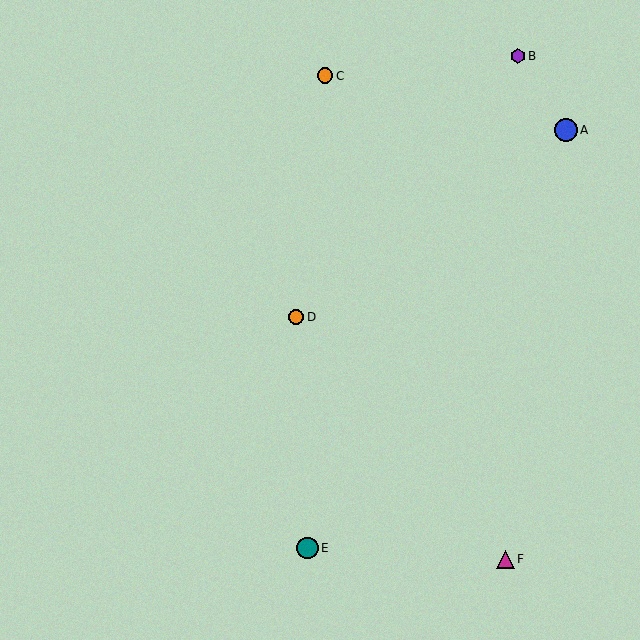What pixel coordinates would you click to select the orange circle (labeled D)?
Click at (296, 317) to select the orange circle D.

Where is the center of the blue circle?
The center of the blue circle is at (566, 130).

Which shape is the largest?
The blue circle (labeled A) is the largest.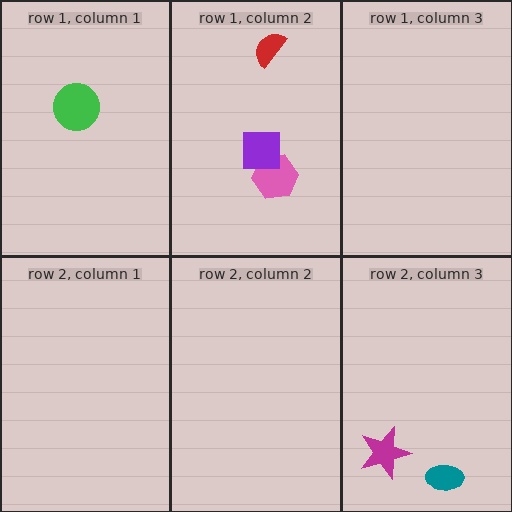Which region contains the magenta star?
The row 2, column 3 region.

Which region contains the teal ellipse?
The row 2, column 3 region.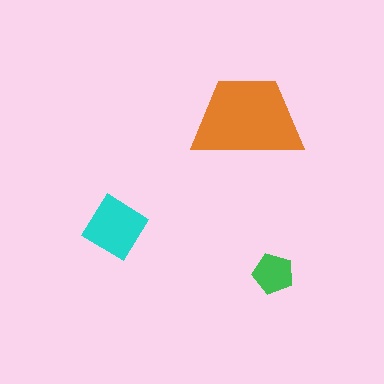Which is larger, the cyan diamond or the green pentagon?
The cyan diamond.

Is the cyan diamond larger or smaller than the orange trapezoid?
Smaller.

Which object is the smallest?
The green pentagon.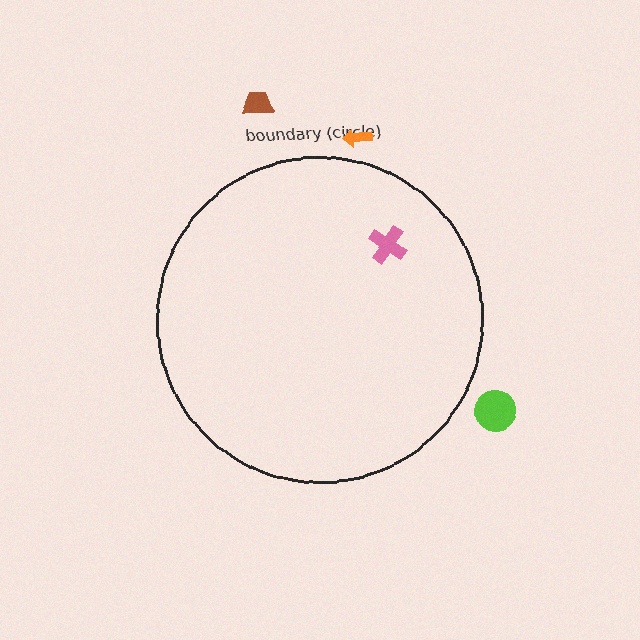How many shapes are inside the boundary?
1 inside, 3 outside.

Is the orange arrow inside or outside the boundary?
Outside.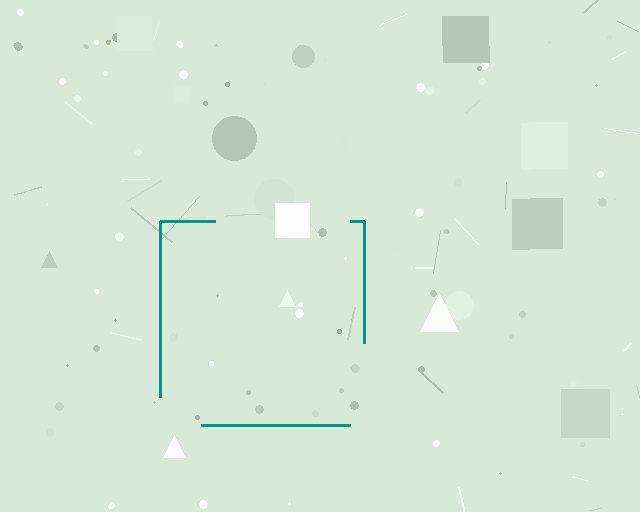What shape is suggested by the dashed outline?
The dashed outline suggests a square.